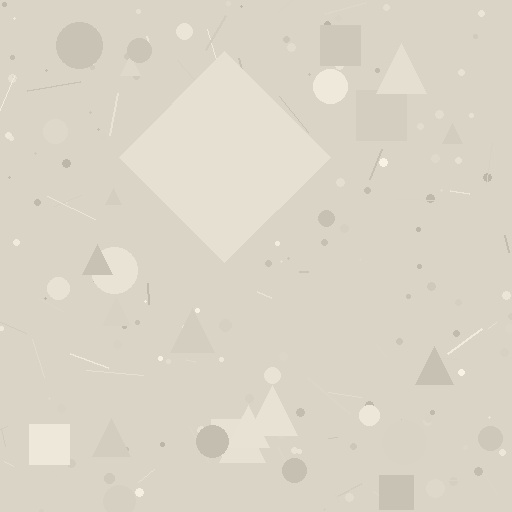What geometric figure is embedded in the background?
A diamond is embedded in the background.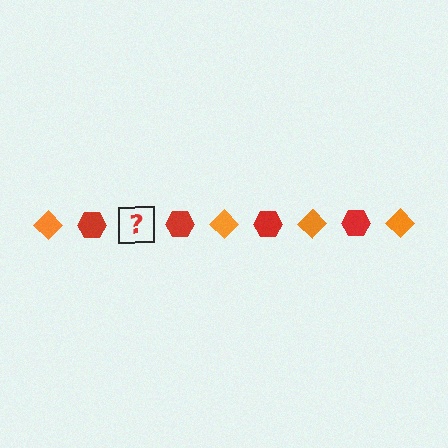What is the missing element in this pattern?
The missing element is an orange diamond.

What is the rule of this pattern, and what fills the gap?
The rule is that the pattern alternates between orange diamond and red hexagon. The gap should be filled with an orange diamond.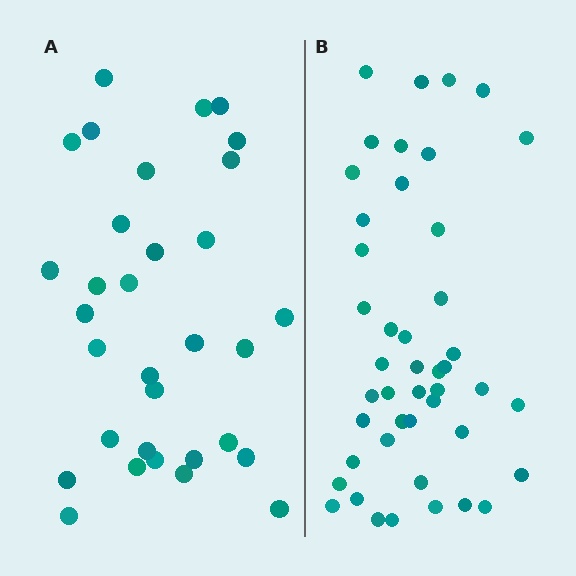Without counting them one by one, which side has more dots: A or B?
Region B (the right region) has more dots.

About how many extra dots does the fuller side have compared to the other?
Region B has approximately 15 more dots than region A.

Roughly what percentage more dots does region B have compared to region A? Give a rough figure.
About 40% more.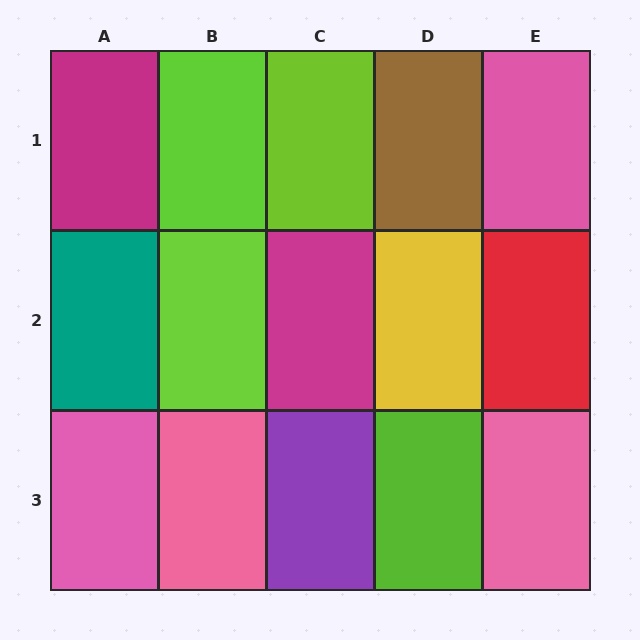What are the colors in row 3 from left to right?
Pink, pink, purple, lime, pink.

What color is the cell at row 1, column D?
Brown.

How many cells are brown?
1 cell is brown.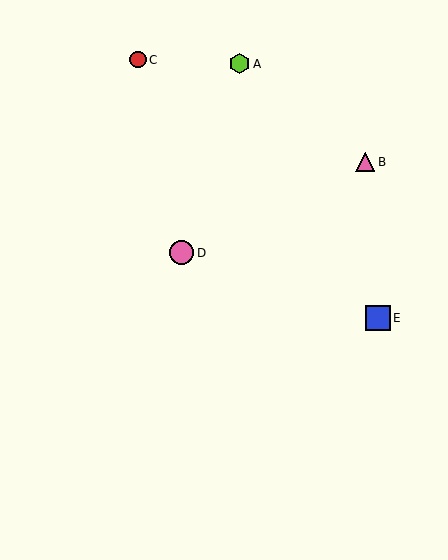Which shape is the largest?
The pink circle (labeled D) is the largest.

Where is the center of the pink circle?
The center of the pink circle is at (181, 253).